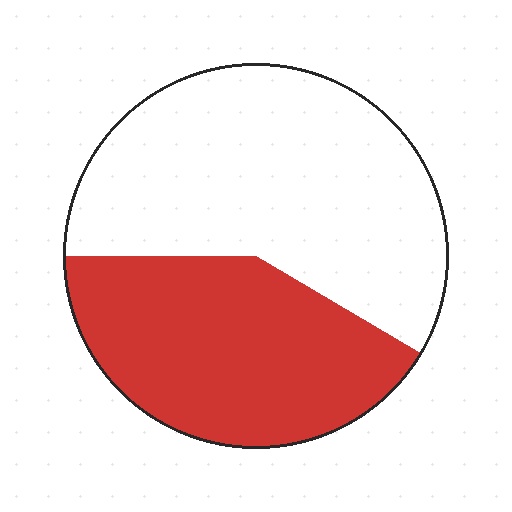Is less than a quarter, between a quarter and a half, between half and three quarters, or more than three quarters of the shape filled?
Between a quarter and a half.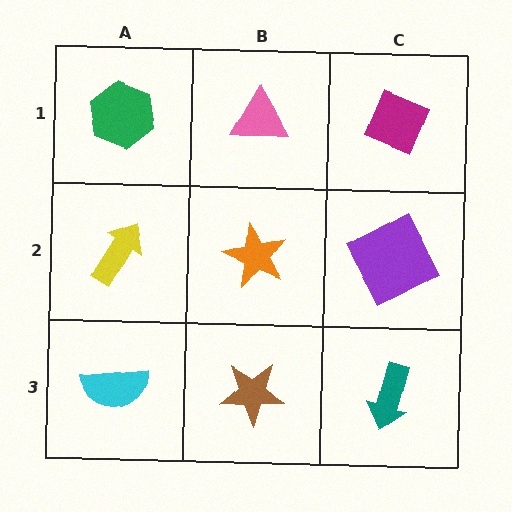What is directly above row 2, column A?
A green hexagon.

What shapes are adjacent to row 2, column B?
A pink triangle (row 1, column B), a brown star (row 3, column B), a yellow arrow (row 2, column A), a purple square (row 2, column C).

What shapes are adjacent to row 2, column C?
A magenta diamond (row 1, column C), a teal arrow (row 3, column C), an orange star (row 2, column B).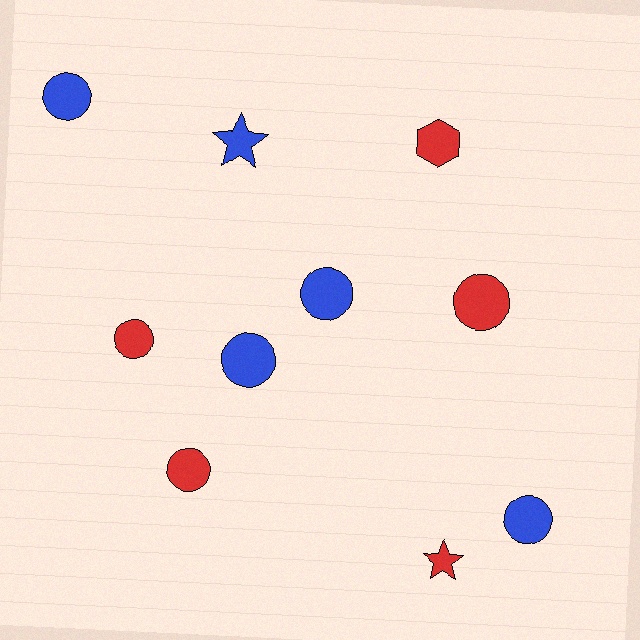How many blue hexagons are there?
There are no blue hexagons.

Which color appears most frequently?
Blue, with 5 objects.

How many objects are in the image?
There are 10 objects.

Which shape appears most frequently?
Circle, with 7 objects.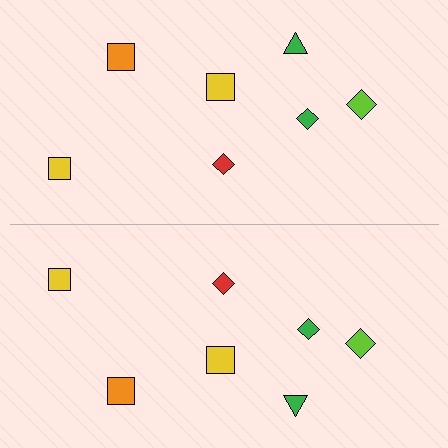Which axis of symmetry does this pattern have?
The pattern has a horizontal axis of symmetry running through the center of the image.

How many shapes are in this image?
There are 14 shapes in this image.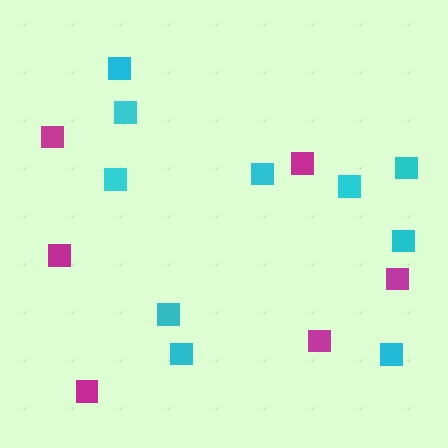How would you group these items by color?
There are 2 groups: one group of magenta squares (6) and one group of cyan squares (10).